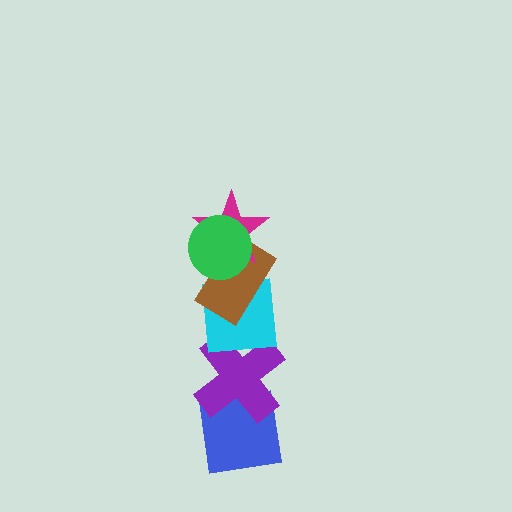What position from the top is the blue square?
The blue square is 6th from the top.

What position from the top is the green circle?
The green circle is 1st from the top.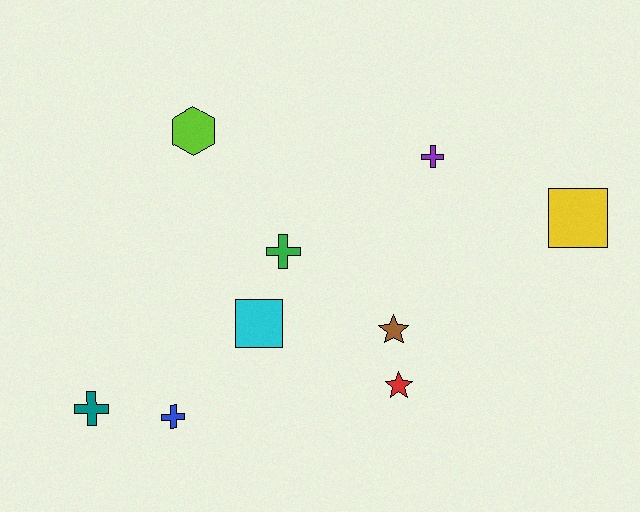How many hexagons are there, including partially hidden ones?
There is 1 hexagon.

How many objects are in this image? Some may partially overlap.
There are 9 objects.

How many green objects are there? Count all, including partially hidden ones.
There is 1 green object.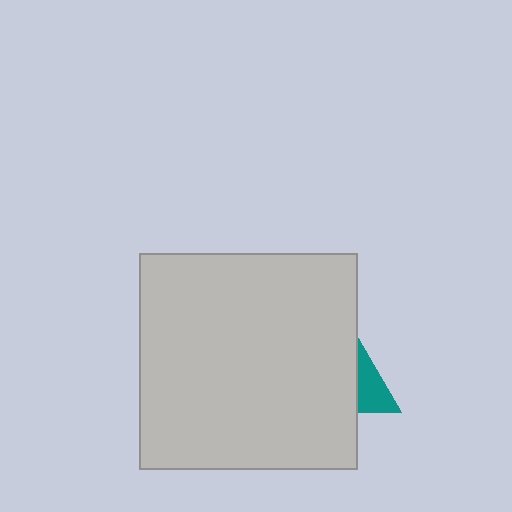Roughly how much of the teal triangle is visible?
A small part of it is visible (roughly 30%).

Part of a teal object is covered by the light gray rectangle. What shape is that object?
It is a triangle.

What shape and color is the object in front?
The object in front is a light gray rectangle.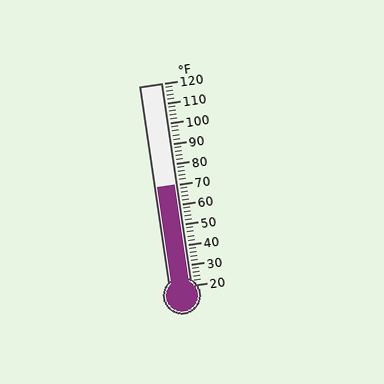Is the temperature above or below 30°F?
The temperature is above 30°F.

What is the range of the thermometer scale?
The thermometer scale ranges from 20°F to 120°F.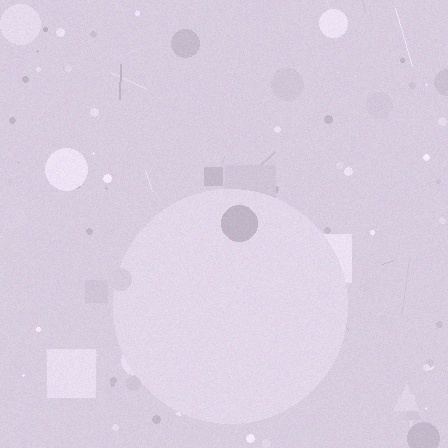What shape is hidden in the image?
A circle is hidden in the image.